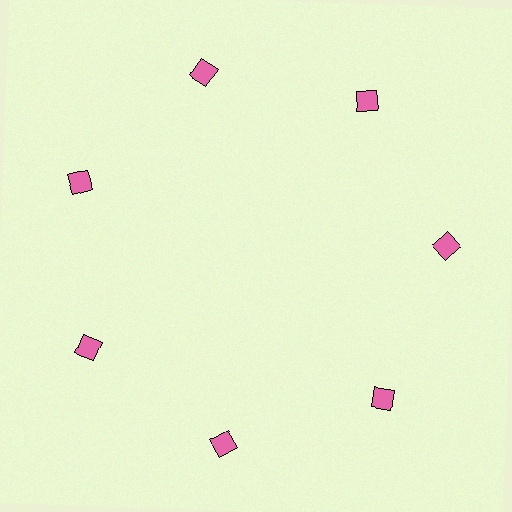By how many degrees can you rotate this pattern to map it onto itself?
The pattern maps onto itself every 51 degrees of rotation.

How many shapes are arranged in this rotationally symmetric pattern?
There are 7 shapes, arranged in 7 groups of 1.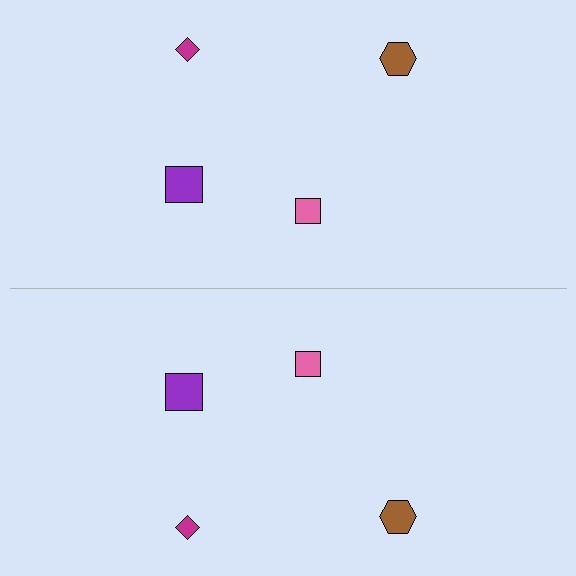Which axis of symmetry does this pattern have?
The pattern has a horizontal axis of symmetry running through the center of the image.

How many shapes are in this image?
There are 8 shapes in this image.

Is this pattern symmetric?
Yes, this pattern has bilateral (reflection) symmetry.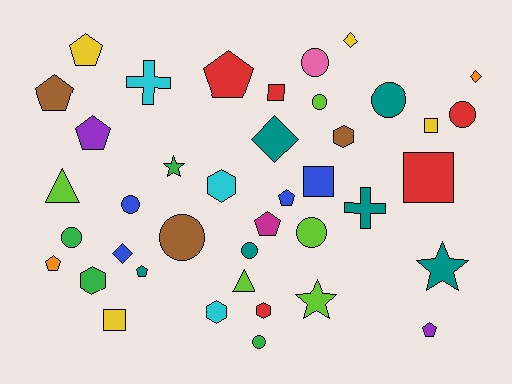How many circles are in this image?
There are 10 circles.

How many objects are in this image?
There are 40 objects.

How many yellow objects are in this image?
There are 4 yellow objects.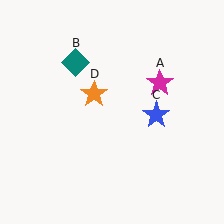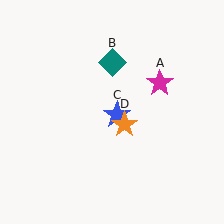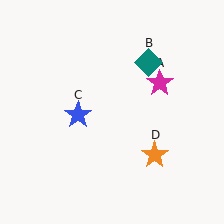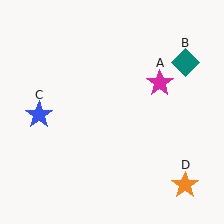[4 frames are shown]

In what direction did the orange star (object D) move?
The orange star (object D) moved down and to the right.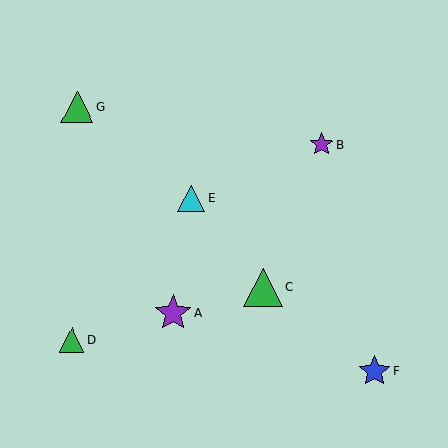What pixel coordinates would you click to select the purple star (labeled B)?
Click at (322, 145) to select the purple star B.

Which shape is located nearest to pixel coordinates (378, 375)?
The blue star (labeled F) at (375, 371) is nearest to that location.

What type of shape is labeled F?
Shape F is a blue star.